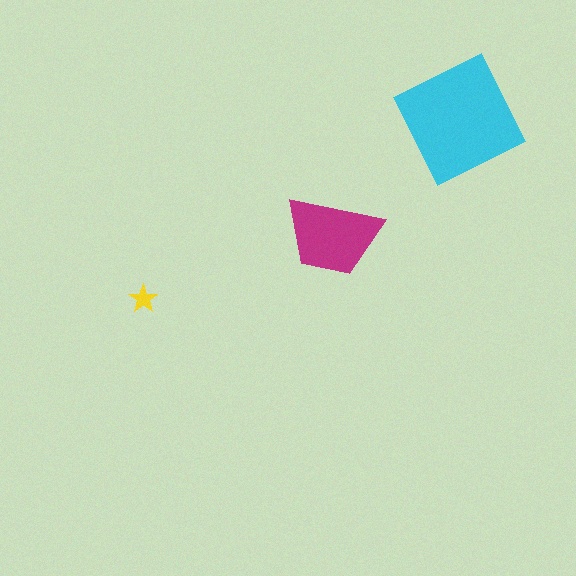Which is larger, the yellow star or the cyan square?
The cyan square.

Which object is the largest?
The cyan square.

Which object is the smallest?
The yellow star.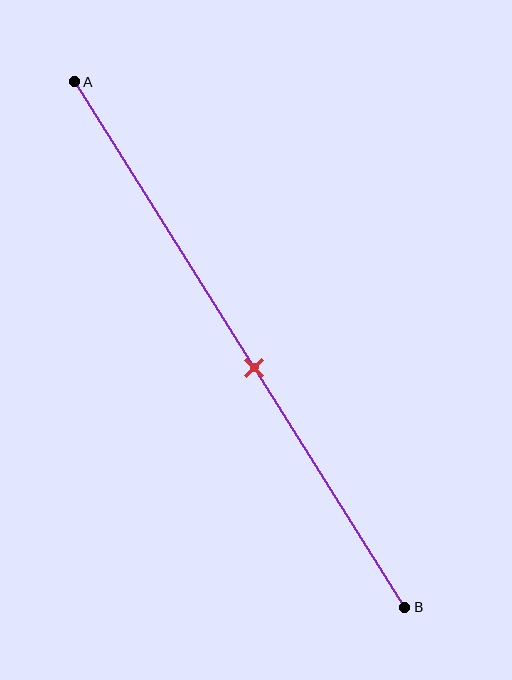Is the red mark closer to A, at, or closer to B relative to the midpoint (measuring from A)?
The red mark is closer to point B than the midpoint of segment AB.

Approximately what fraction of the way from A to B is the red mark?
The red mark is approximately 55% of the way from A to B.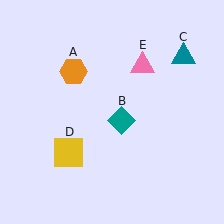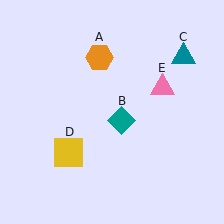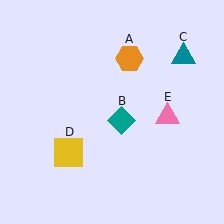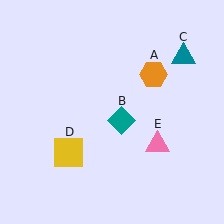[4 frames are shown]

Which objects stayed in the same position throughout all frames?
Teal diamond (object B) and teal triangle (object C) and yellow square (object D) remained stationary.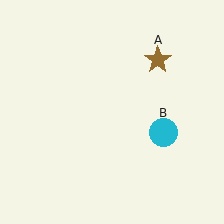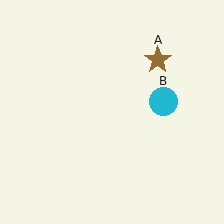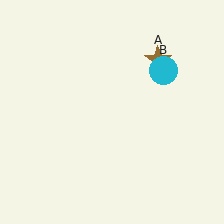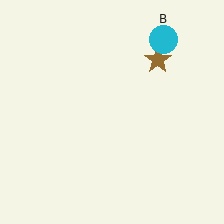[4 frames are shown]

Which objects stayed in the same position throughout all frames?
Brown star (object A) remained stationary.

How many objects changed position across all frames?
1 object changed position: cyan circle (object B).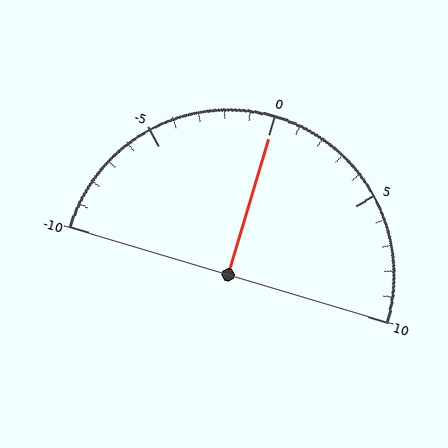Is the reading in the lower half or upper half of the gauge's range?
The reading is in the upper half of the range (-10 to 10).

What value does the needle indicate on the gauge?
The needle indicates approximately 0.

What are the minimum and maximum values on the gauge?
The gauge ranges from -10 to 10.